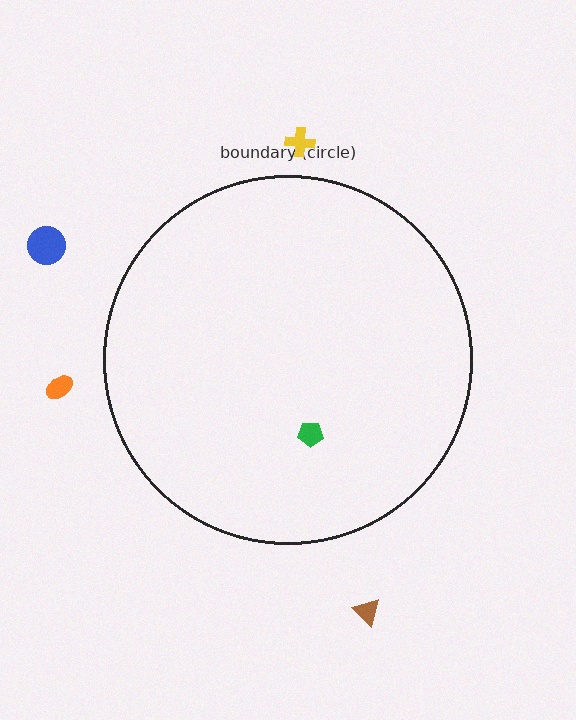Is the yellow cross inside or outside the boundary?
Outside.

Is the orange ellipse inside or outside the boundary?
Outside.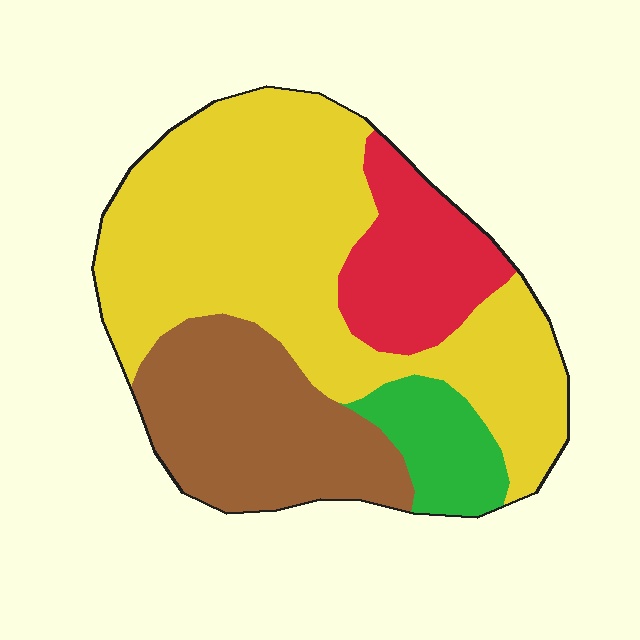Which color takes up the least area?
Green, at roughly 10%.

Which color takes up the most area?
Yellow, at roughly 50%.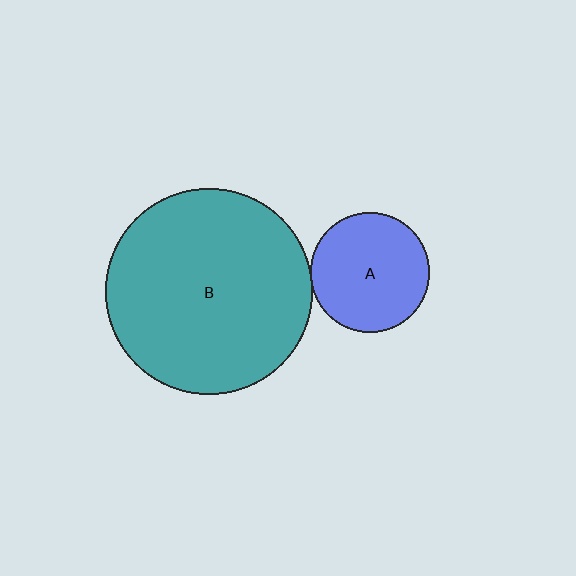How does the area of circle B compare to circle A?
Approximately 3.0 times.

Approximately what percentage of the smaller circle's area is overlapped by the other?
Approximately 5%.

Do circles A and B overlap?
Yes.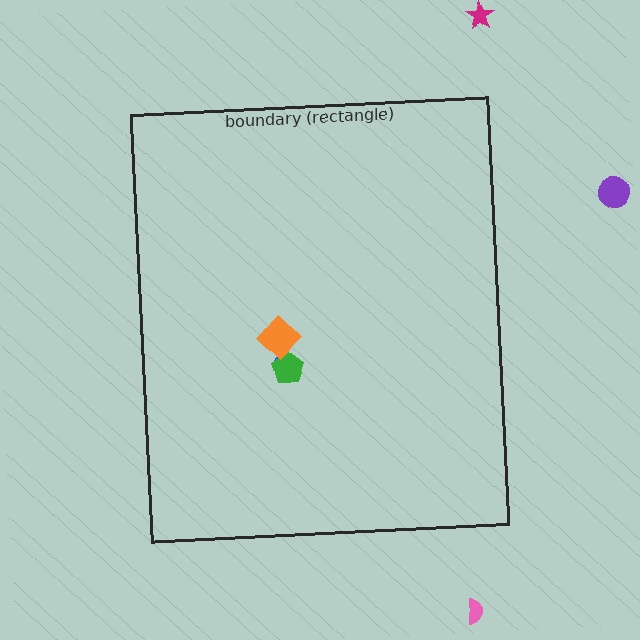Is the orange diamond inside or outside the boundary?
Inside.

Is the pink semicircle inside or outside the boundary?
Outside.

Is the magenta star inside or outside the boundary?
Outside.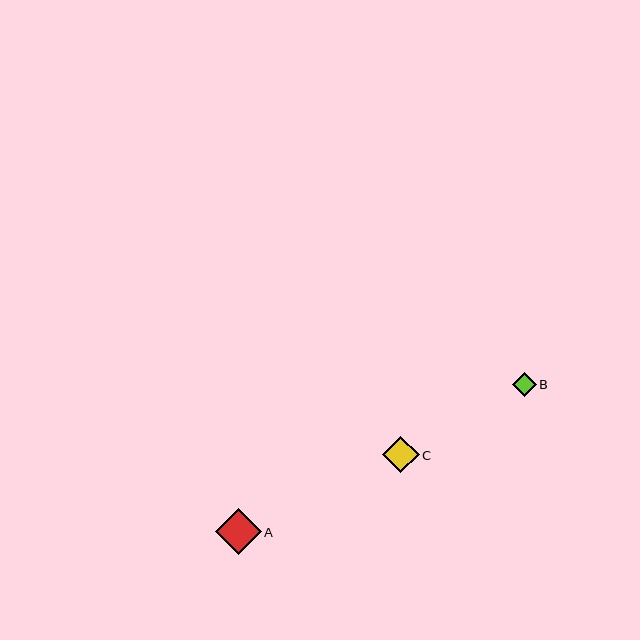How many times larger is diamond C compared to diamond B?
Diamond C is approximately 1.5 times the size of diamond B.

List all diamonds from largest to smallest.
From largest to smallest: A, C, B.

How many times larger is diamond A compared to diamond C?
Diamond A is approximately 1.3 times the size of diamond C.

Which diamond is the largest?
Diamond A is the largest with a size of approximately 46 pixels.